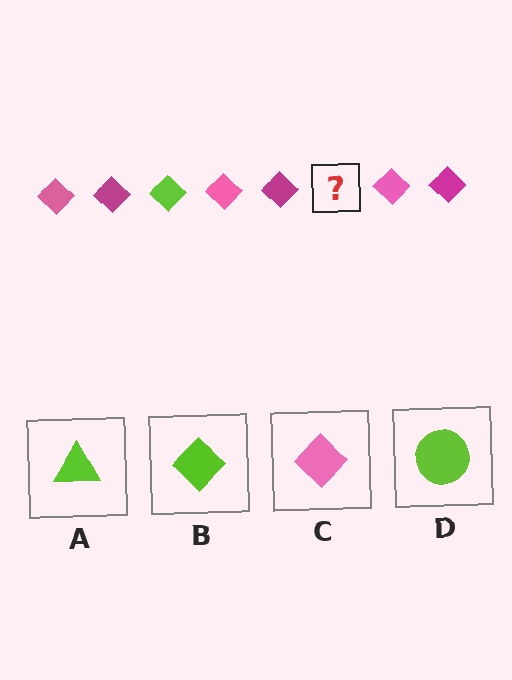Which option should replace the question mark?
Option B.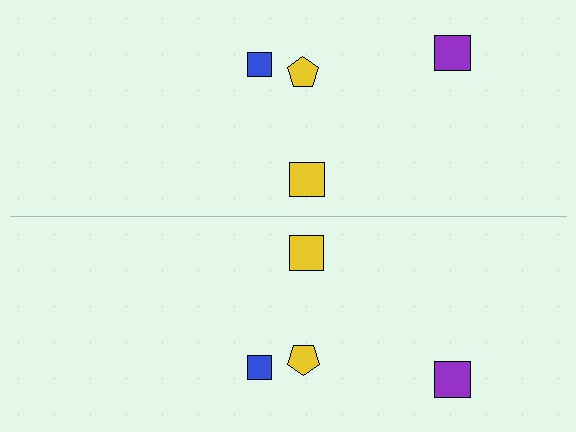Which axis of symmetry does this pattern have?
The pattern has a horizontal axis of symmetry running through the center of the image.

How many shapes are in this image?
There are 8 shapes in this image.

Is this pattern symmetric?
Yes, this pattern has bilateral (reflection) symmetry.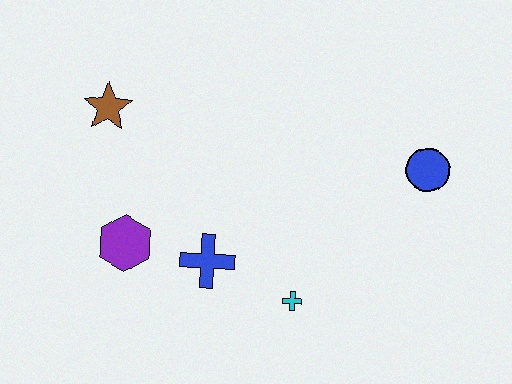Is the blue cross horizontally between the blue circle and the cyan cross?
No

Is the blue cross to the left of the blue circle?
Yes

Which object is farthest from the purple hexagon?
The blue circle is farthest from the purple hexagon.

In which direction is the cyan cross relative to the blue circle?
The cyan cross is below the blue circle.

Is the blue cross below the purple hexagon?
Yes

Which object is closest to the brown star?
The purple hexagon is closest to the brown star.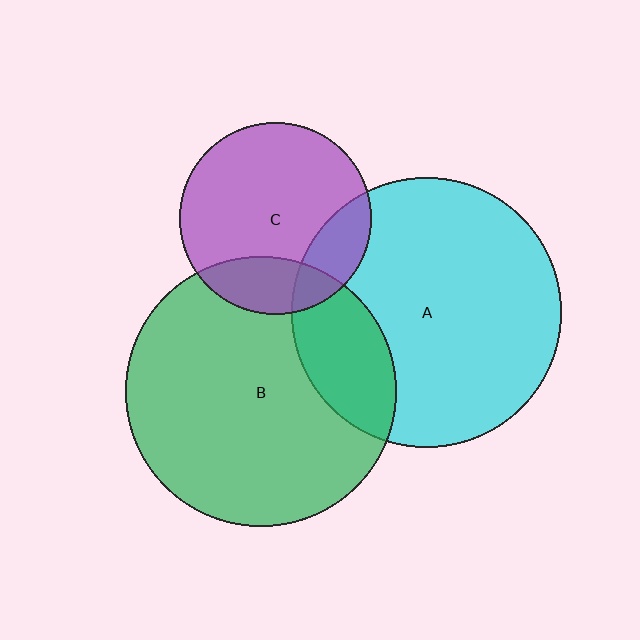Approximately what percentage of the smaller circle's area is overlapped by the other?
Approximately 20%.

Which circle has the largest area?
Circle B (green).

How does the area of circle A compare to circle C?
Approximately 2.0 times.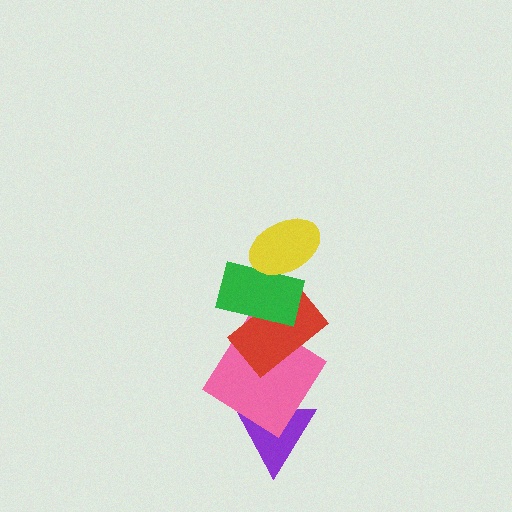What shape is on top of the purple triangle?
The pink diamond is on top of the purple triangle.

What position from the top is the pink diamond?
The pink diamond is 4th from the top.